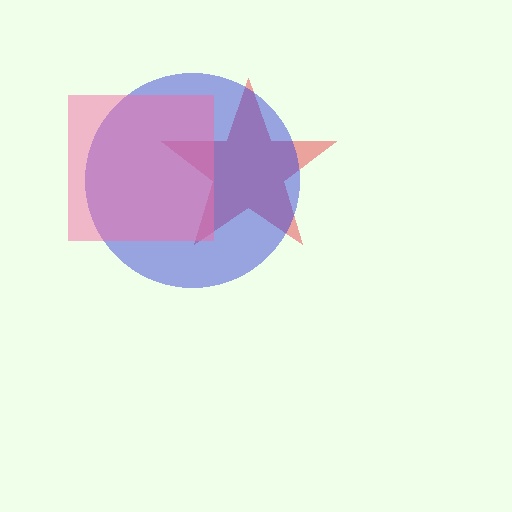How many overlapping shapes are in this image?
There are 3 overlapping shapes in the image.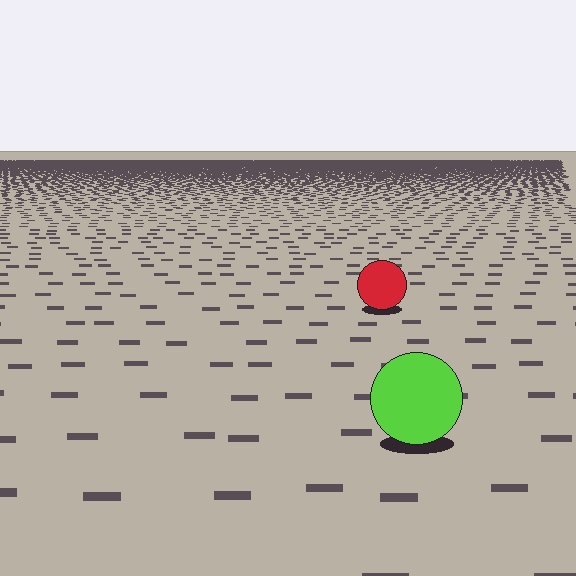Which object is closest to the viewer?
The lime circle is closest. The texture marks near it are larger and more spread out.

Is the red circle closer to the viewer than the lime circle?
No. The lime circle is closer — you can tell from the texture gradient: the ground texture is coarser near it.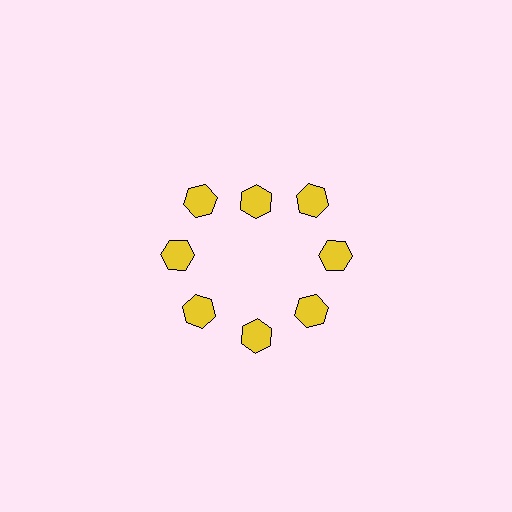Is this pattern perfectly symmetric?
No. The 8 yellow hexagons are arranged in a ring, but one element near the 12 o'clock position is pulled inward toward the center, breaking the 8-fold rotational symmetry.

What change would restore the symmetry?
The symmetry would be restored by moving it outward, back onto the ring so that all 8 hexagons sit at equal angles and equal distance from the center.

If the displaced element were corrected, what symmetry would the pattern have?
It would have 8-fold rotational symmetry — the pattern would map onto itself every 45 degrees.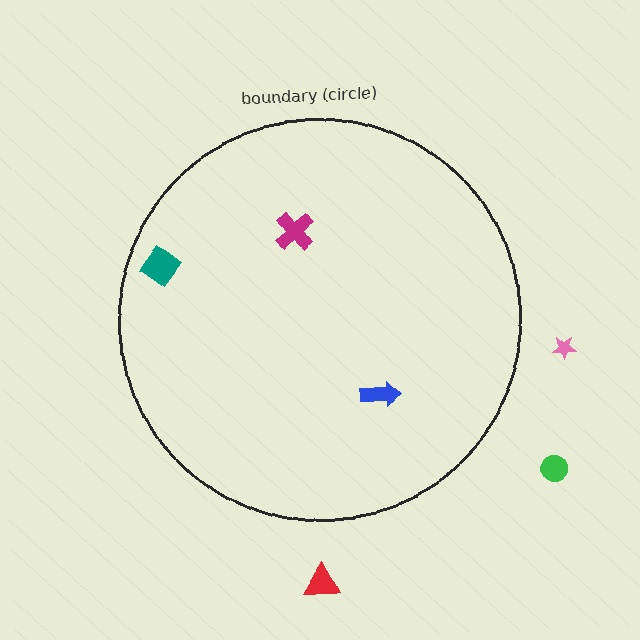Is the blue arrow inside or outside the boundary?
Inside.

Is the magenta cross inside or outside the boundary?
Inside.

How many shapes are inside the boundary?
3 inside, 3 outside.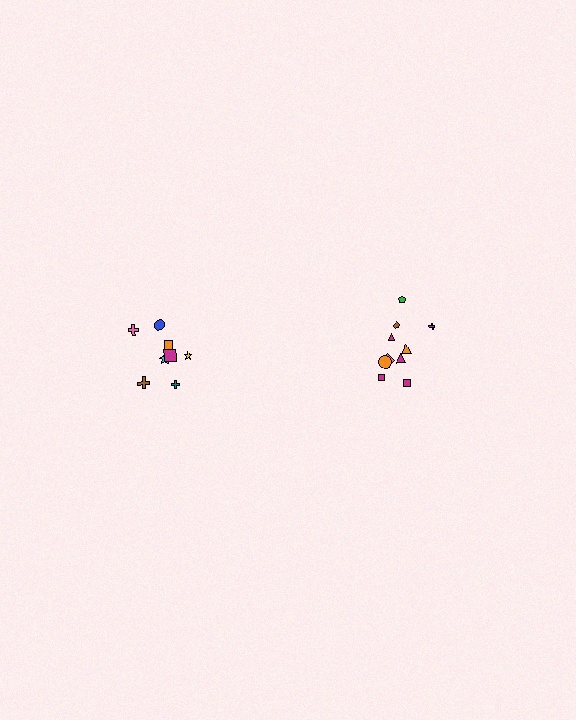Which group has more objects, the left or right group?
The right group.